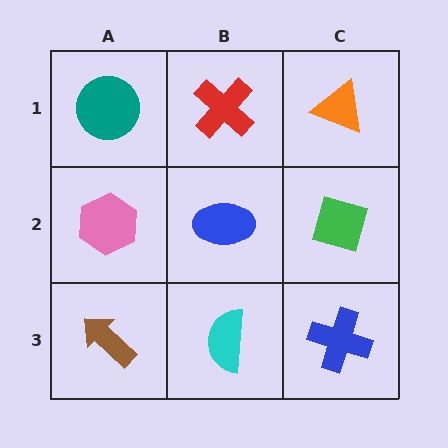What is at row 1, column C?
An orange triangle.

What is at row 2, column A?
A pink hexagon.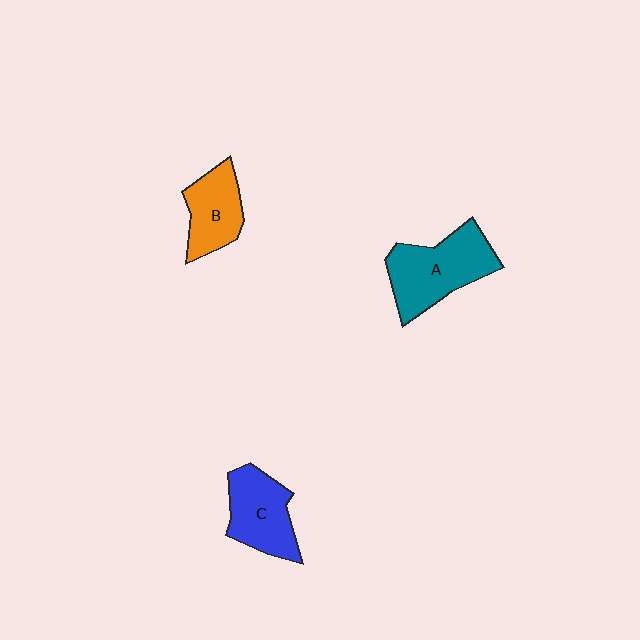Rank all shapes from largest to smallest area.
From largest to smallest: A (teal), C (blue), B (orange).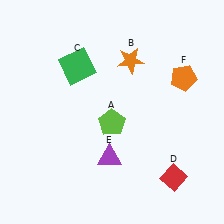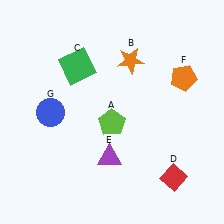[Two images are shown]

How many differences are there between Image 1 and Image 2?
There is 1 difference between the two images.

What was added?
A blue circle (G) was added in Image 2.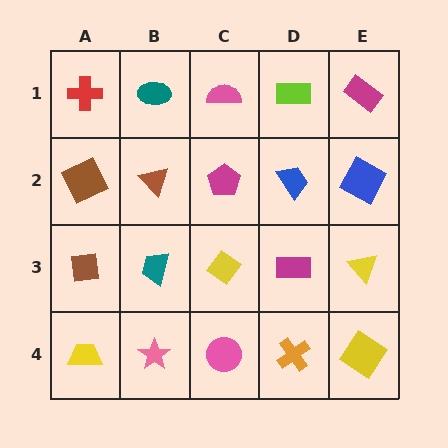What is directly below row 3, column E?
A yellow diamond.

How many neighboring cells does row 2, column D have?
4.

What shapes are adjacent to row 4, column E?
A yellow triangle (row 3, column E), an orange cross (row 4, column D).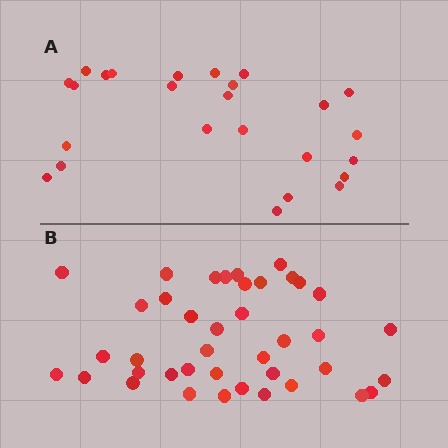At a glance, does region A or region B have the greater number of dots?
Region B (the bottom region) has more dots.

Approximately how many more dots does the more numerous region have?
Region B has approximately 15 more dots than region A.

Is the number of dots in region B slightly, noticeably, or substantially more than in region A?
Region B has substantially more. The ratio is roughly 1.6 to 1.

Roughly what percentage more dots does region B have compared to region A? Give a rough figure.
About 60% more.